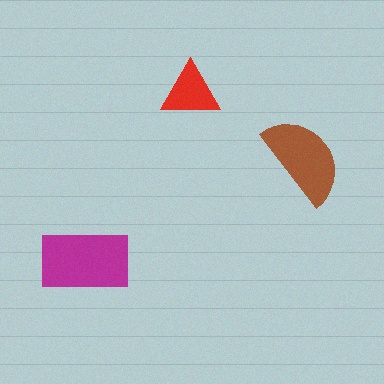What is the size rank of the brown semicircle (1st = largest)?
2nd.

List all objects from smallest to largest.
The red triangle, the brown semicircle, the magenta rectangle.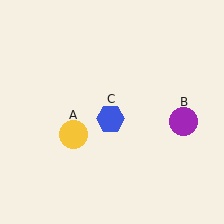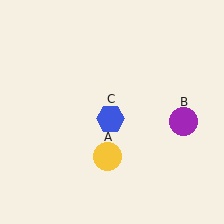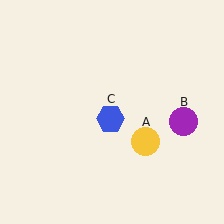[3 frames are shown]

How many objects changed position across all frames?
1 object changed position: yellow circle (object A).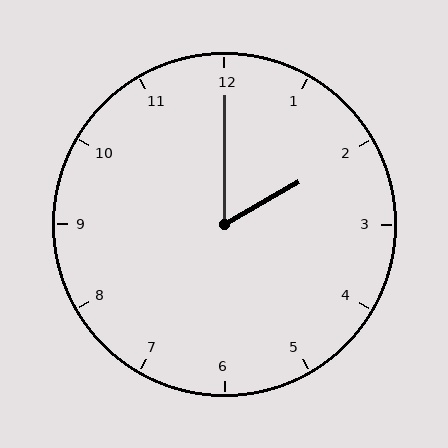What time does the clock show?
2:00.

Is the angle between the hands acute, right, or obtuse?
It is acute.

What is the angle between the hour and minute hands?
Approximately 60 degrees.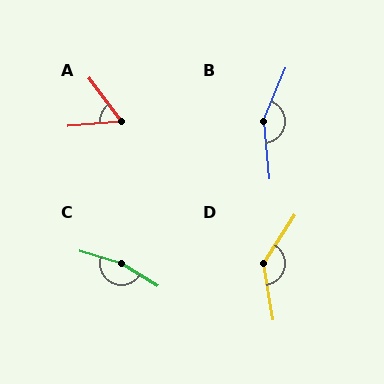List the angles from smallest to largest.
A (58°), D (138°), B (152°), C (166°).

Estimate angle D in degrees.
Approximately 138 degrees.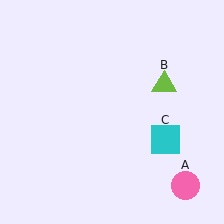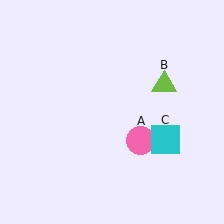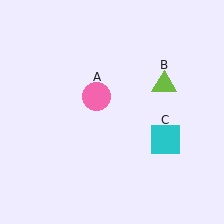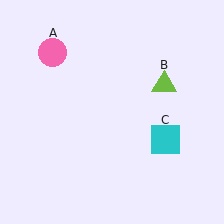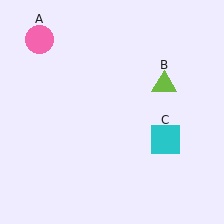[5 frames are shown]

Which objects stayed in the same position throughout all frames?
Lime triangle (object B) and cyan square (object C) remained stationary.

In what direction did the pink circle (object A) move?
The pink circle (object A) moved up and to the left.